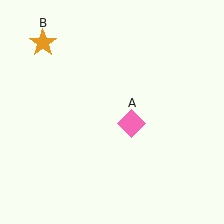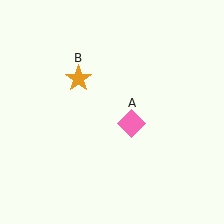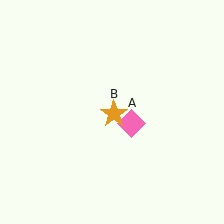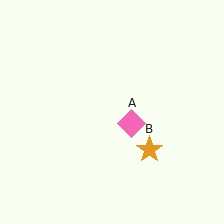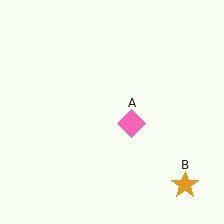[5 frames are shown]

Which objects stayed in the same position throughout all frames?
Pink diamond (object A) remained stationary.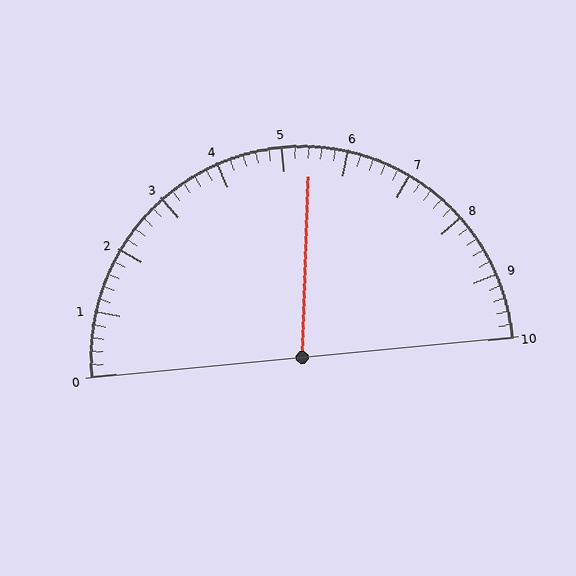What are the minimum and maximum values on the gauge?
The gauge ranges from 0 to 10.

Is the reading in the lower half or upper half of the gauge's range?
The reading is in the upper half of the range (0 to 10).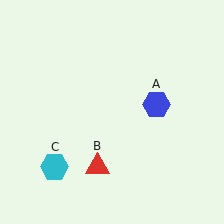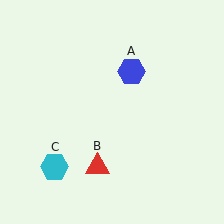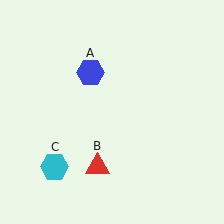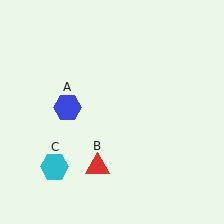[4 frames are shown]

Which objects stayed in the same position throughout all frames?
Red triangle (object B) and cyan hexagon (object C) remained stationary.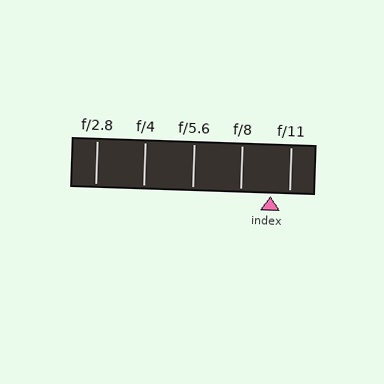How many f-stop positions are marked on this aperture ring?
There are 5 f-stop positions marked.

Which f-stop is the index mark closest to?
The index mark is closest to f/11.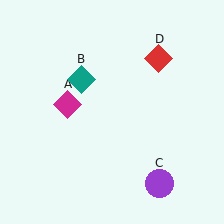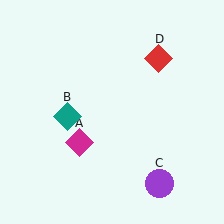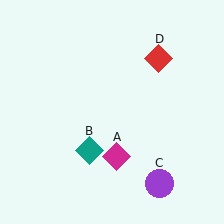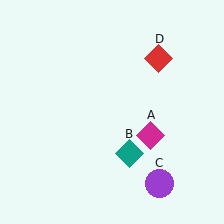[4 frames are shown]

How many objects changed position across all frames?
2 objects changed position: magenta diamond (object A), teal diamond (object B).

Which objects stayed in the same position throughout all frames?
Purple circle (object C) and red diamond (object D) remained stationary.